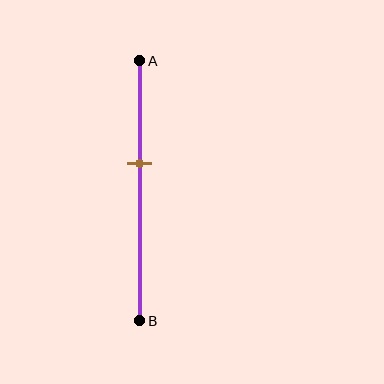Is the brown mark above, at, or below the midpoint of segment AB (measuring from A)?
The brown mark is above the midpoint of segment AB.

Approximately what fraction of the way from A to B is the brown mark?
The brown mark is approximately 40% of the way from A to B.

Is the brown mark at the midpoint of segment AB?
No, the mark is at about 40% from A, not at the 50% midpoint.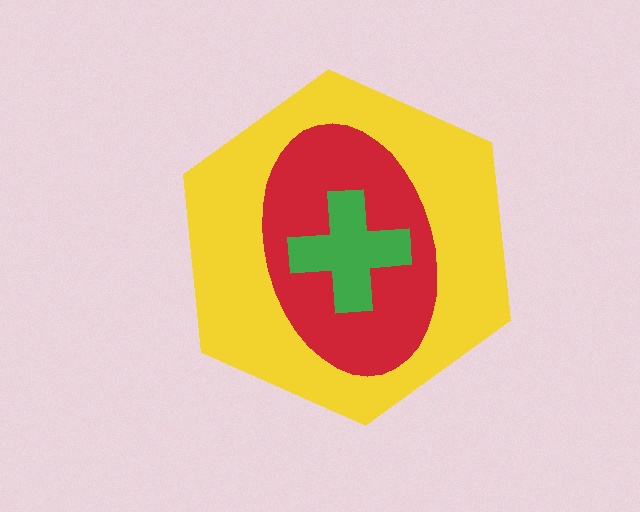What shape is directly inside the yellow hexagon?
The red ellipse.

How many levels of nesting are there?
3.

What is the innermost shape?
The green cross.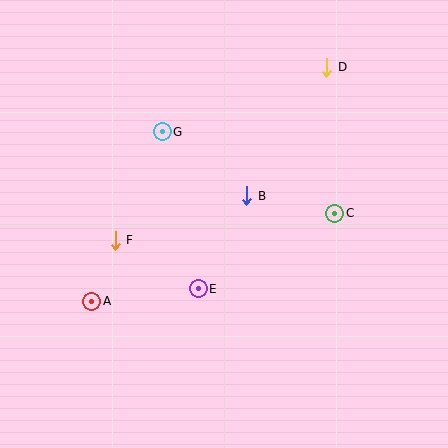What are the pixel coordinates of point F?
Point F is at (115, 240).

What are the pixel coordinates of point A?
Point A is at (92, 301).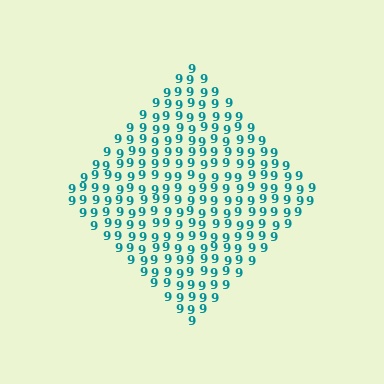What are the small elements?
The small elements are digit 9's.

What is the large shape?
The large shape is a diamond.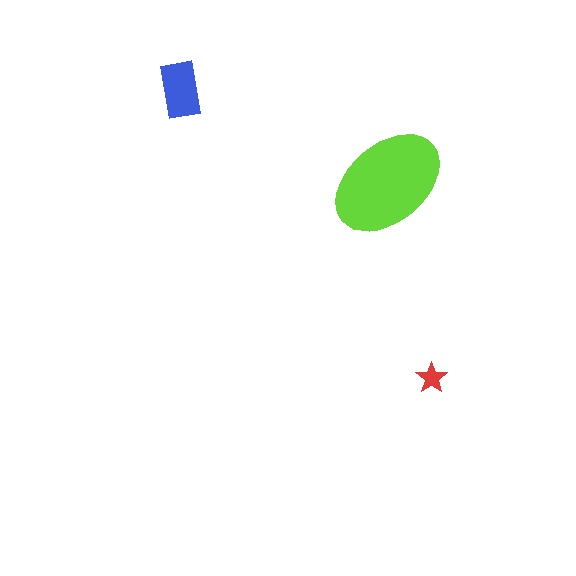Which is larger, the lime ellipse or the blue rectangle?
The lime ellipse.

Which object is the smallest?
The red star.